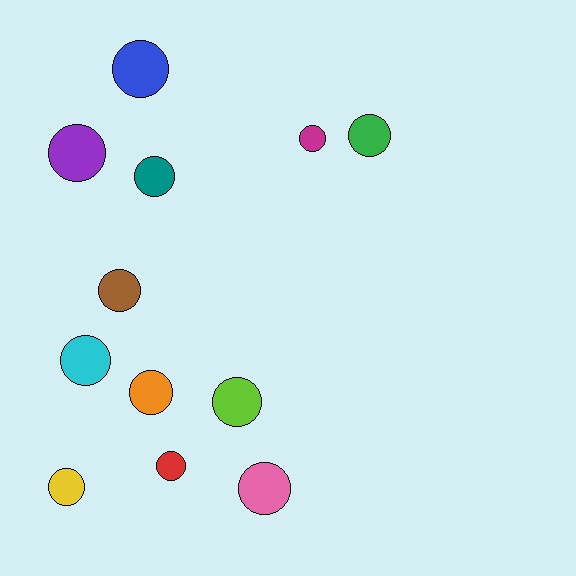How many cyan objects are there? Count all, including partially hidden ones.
There is 1 cyan object.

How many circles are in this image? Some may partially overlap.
There are 12 circles.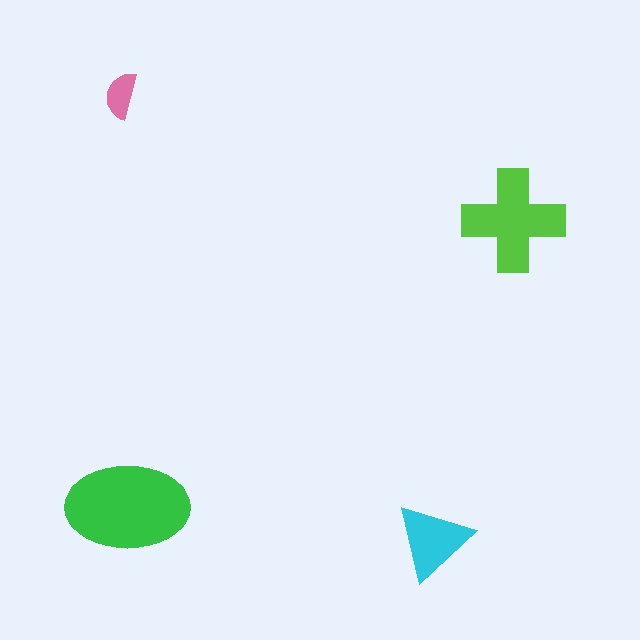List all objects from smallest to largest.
The pink semicircle, the cyan triangle, the lime cross, the green ellipse.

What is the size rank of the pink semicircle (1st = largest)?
4th.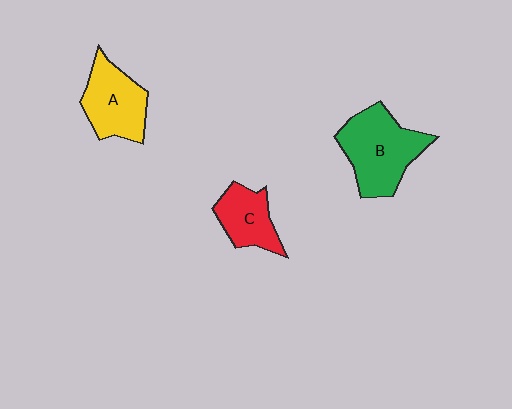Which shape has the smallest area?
Shape C (red).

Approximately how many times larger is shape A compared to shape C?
Approximately 1.3 times.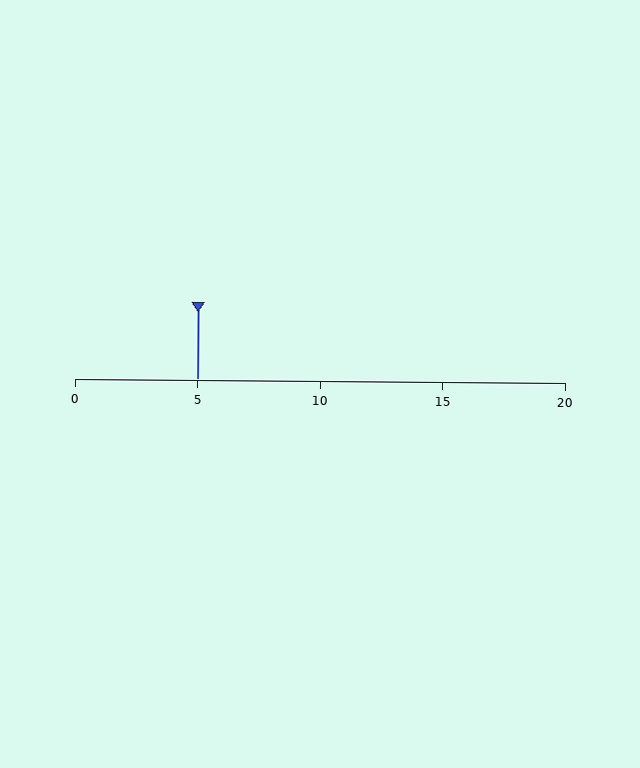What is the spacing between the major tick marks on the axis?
The major ticks are spaced 5 apart.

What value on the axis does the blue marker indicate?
The marker indicates approximately 5.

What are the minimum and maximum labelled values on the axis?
The axis runs from 0 to 20.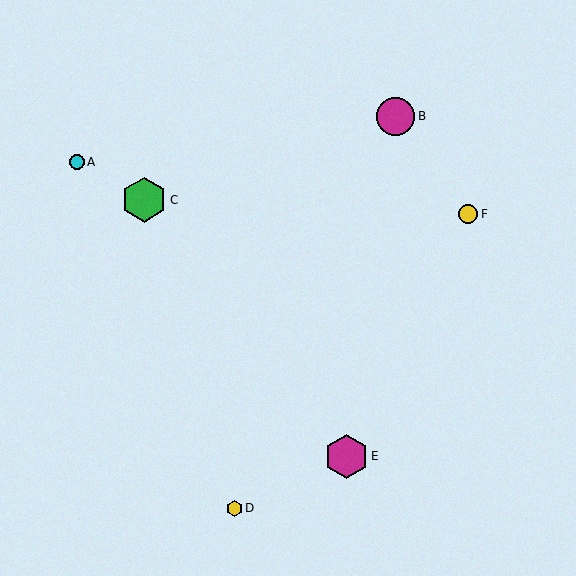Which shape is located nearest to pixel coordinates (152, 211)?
The green hexagon (labeled C) at (144, 200) is nearest to that location.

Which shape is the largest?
The green hexagon (labeled C) is the largest.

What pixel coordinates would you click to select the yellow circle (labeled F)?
Click at (468, 214) to select the yellow circle F.